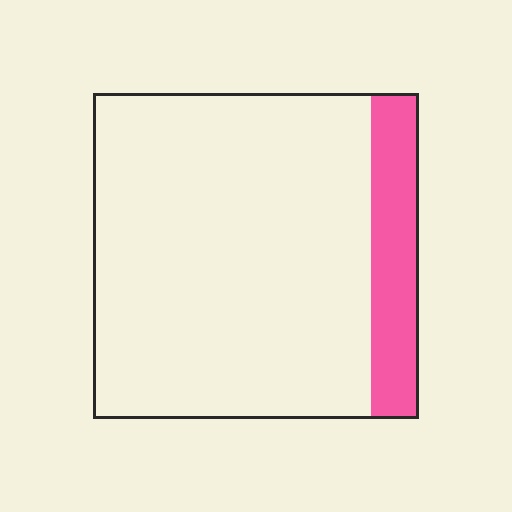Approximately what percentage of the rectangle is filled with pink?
Approximately 15%.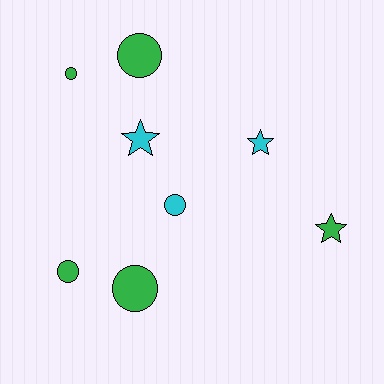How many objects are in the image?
There are 8 objects.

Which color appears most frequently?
Green, with 5 objects.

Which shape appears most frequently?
Circle, with 5 objects.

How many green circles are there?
There are 4 green circles.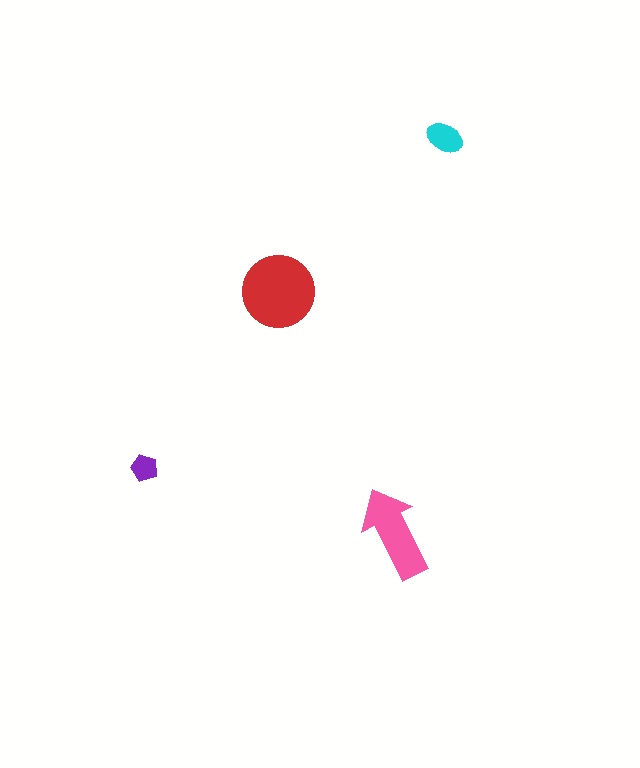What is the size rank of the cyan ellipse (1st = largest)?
3rd.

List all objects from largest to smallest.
The red circle, the pink arrow, the cyan ellipse, the purple pentagon.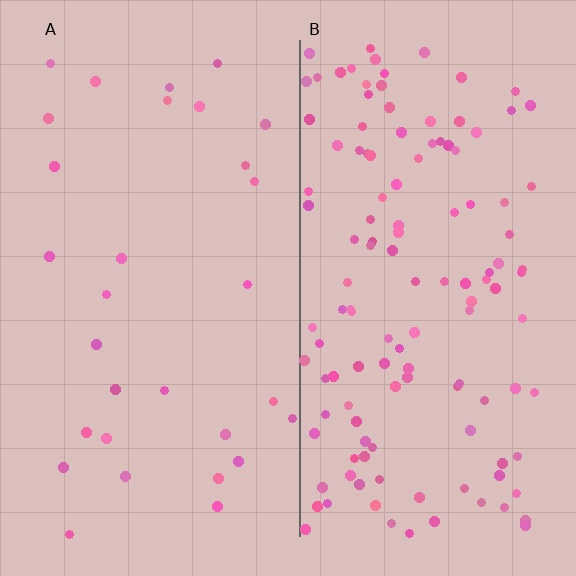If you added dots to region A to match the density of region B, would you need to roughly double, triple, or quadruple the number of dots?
Approximately quadruple.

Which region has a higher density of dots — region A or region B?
B (the right).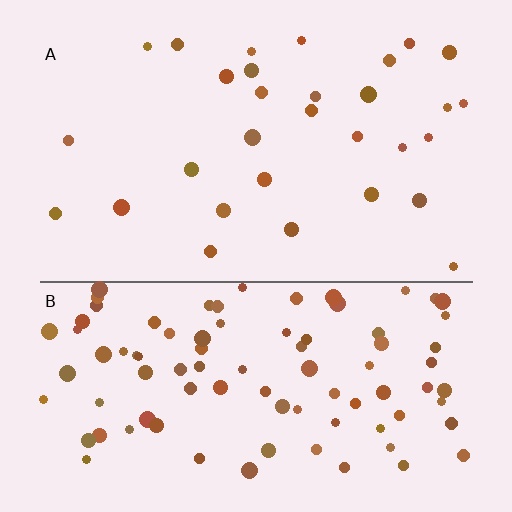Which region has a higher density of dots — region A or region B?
B (the bottom).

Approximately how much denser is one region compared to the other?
Approximately 3.0× — region B over region A.